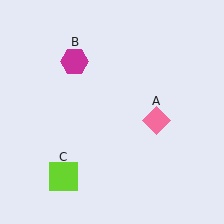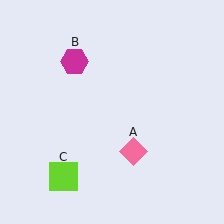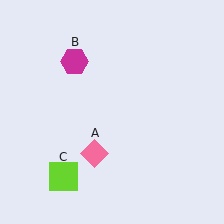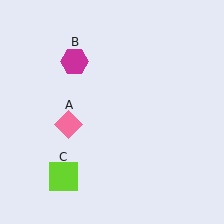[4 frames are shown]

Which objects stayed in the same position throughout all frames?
Magenta hexagon (object B) and lime square (object C) remained stationary.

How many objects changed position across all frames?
1 object changed position: pink diamond (object A).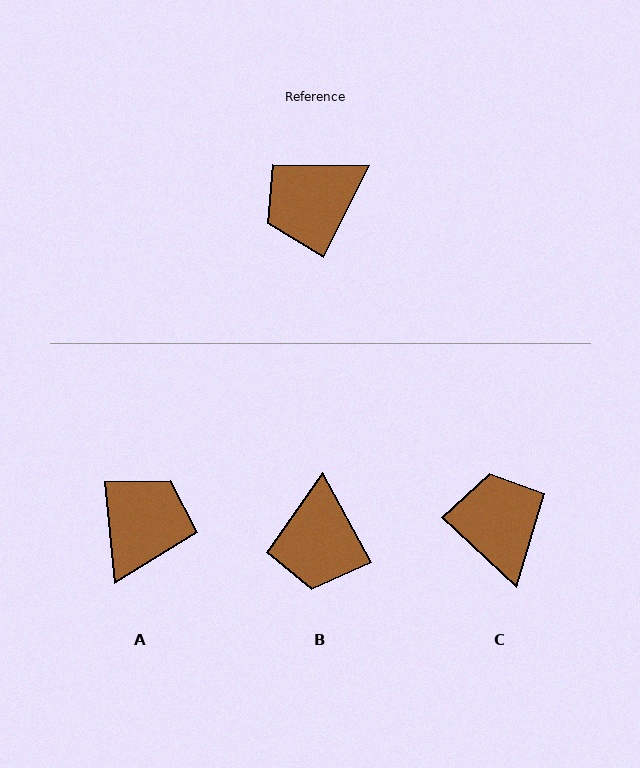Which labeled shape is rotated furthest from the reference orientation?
A, about 148 degrees away.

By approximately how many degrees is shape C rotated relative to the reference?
Approximately 106 degrees clockwise.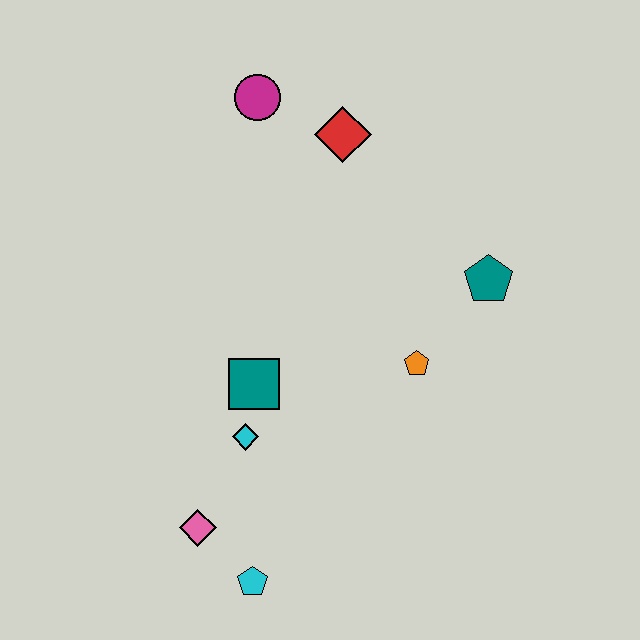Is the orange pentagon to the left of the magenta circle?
No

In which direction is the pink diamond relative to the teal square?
The pink diamond is below the teal square.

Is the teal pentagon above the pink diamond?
Yes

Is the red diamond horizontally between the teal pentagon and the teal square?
Yes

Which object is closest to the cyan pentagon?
The pink diamond is closest to the cyan pentagon.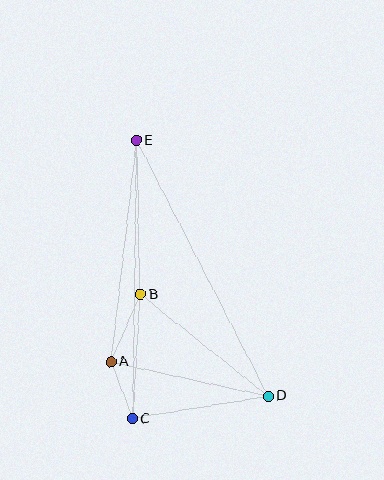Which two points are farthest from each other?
Points D and E are farthest from each other.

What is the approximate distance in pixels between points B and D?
The distance between B and D is approximately 163 pixels.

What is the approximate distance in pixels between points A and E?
The distance between A and E is approximately 223 pixels.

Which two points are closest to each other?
Points A and C are closest to each other.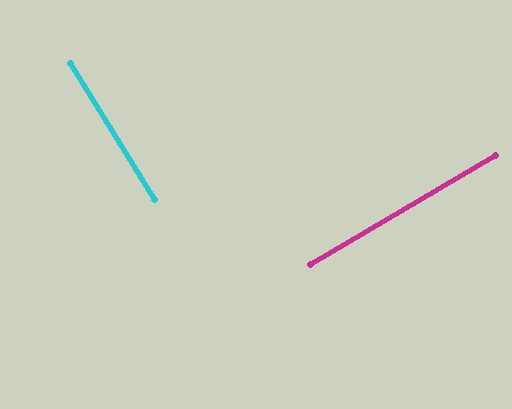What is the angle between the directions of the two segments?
Approximately 89 degrees.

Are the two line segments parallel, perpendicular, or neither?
Perpendicular — they meet at approximately 89°.